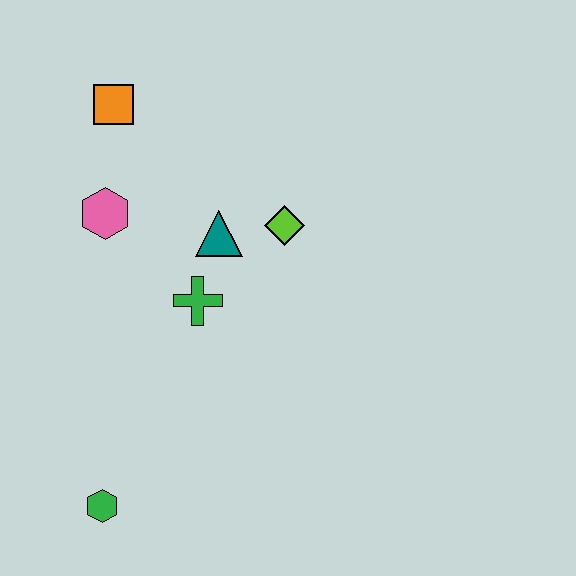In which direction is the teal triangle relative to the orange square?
The teal triangle is below the orange square.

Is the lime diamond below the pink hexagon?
Yes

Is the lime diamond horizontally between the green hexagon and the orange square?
No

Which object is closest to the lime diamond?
The teal triangle is closest to the lime diamond.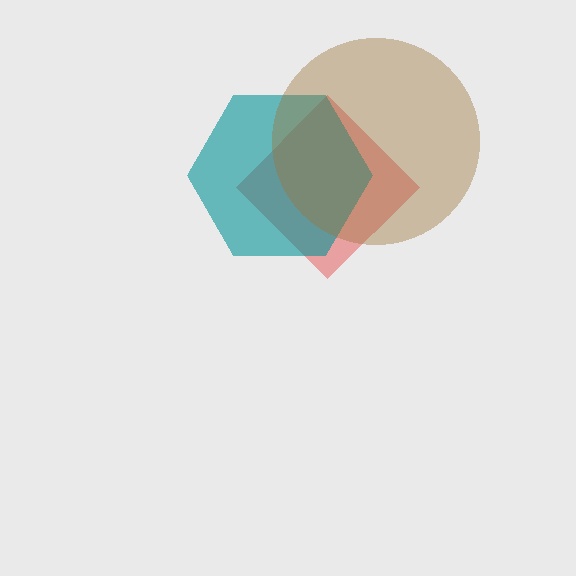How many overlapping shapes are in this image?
There are 3 overlapping shapes in the image.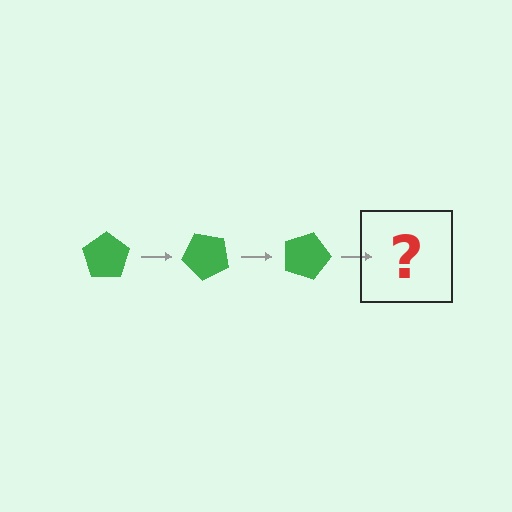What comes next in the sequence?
The next element should be a green pentagon rotated 135 degrees.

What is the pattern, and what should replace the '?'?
The pattern is that the pentagon rotates 45 degrees each step. The '?' should be a green pentagon rotated 135 degrees.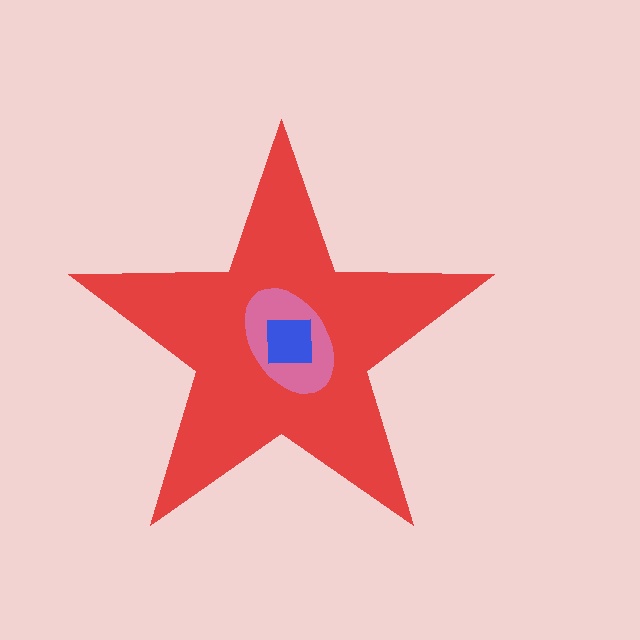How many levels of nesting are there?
3.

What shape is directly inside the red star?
The pink ellipse.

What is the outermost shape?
The red star.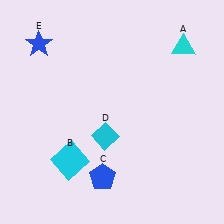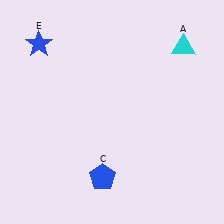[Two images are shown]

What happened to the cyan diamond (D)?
The cyan diamond (D) was removed in Image 2. It was in the bottom-left area of Image 1.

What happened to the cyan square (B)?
The cyan square (B) was removed in Image 2. It was in the bottom-left area of Image 1.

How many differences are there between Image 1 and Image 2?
There are 2 differences between the two images.